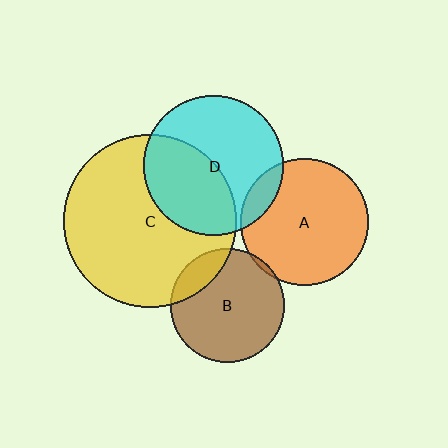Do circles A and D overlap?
Yes.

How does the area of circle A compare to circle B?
Approximately 1.3 times.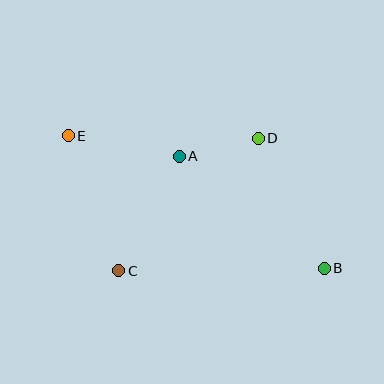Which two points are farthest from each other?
Points B and E are farthest from each other.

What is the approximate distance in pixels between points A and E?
The distance between A and E is approximately 113 pixels.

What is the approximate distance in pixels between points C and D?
The distance between C and D is approximately 193 pixels.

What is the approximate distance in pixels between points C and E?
The distance between C and E is approximately 144 pixels.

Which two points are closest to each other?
Points A and D are closest to each other.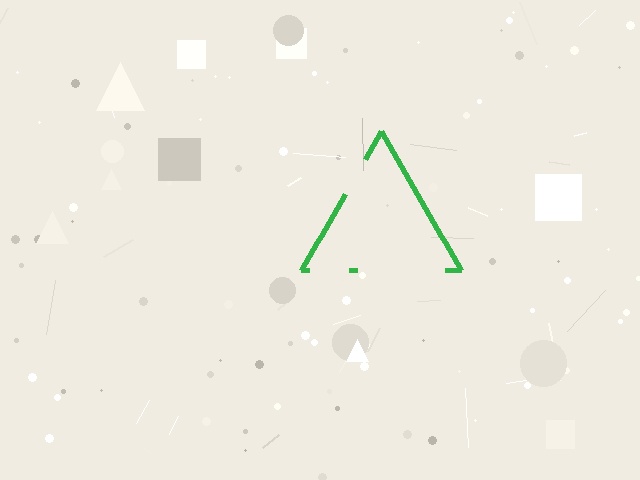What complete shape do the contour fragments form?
The contour fragments form a triangle.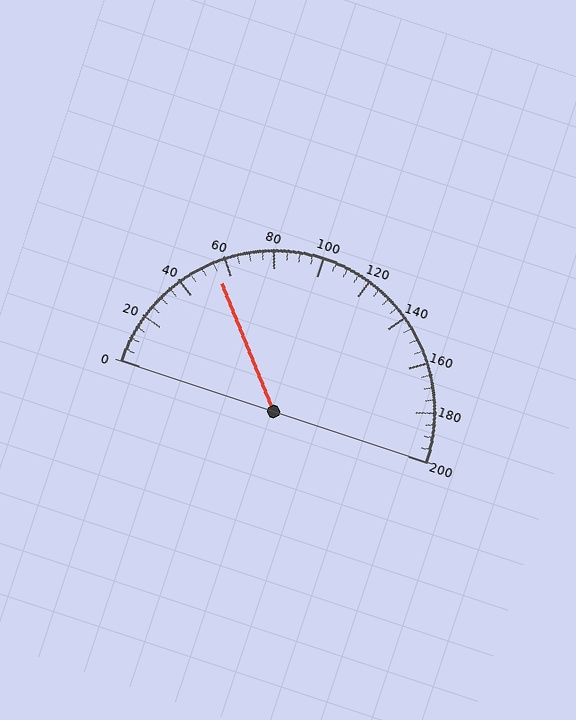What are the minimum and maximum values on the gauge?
The gauge ranges from 0 to 200.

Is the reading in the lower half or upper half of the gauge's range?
The reading is in the lower half of the range (0 to 200).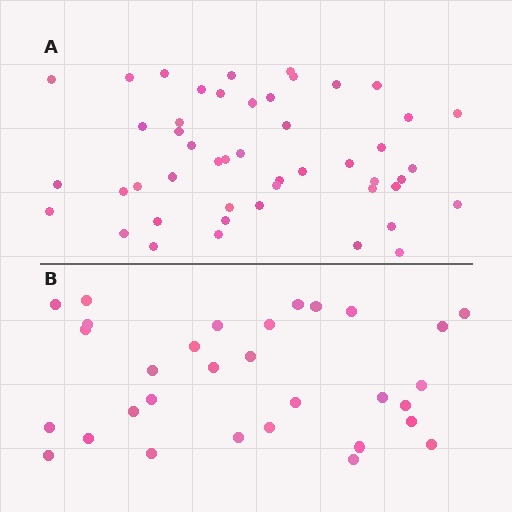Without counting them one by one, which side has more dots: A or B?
Region A (the top region) has more dots.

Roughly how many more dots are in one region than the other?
Region A has approximately 15 more dots than region B.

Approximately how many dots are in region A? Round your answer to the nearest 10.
About 50 dots. (The exact count is 48, which rounds to 50.)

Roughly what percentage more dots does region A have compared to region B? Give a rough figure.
About 55% more.